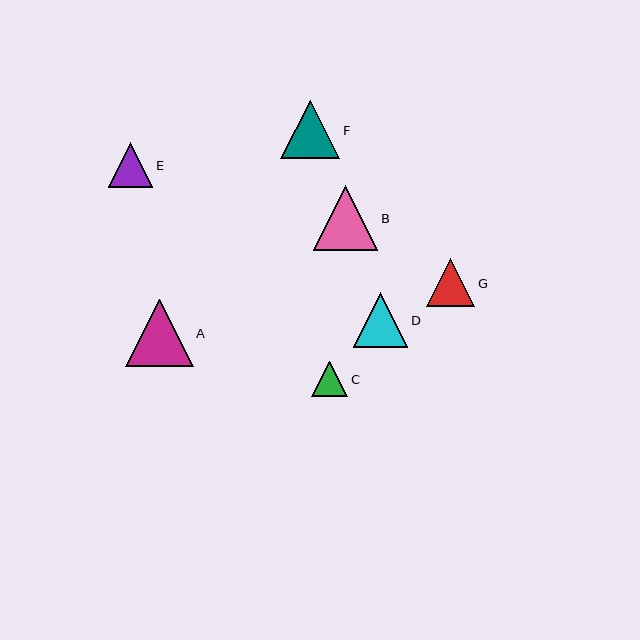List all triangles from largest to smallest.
From largest to smallest: A, B, F, D, G, E, C.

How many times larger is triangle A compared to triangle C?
Triangle A is approximately 1.9 times the size of triangle C.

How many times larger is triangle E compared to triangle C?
Triangle E is approximately 1.2 times the size of triangle C.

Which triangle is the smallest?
Triangle C is the smallest with a size of approximately 36 pixels.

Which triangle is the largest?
Triangle A is the largest with a size of approximately 67 pixels.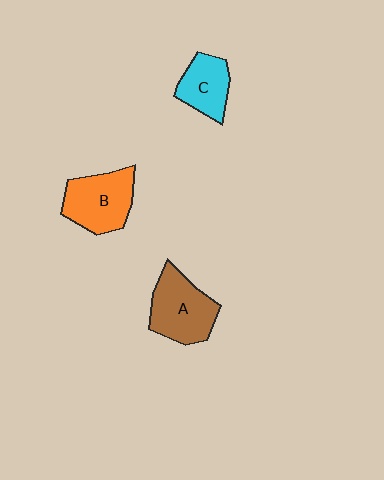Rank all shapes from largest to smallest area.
From largest to smallest: A (brown), B (orange), C (cyan).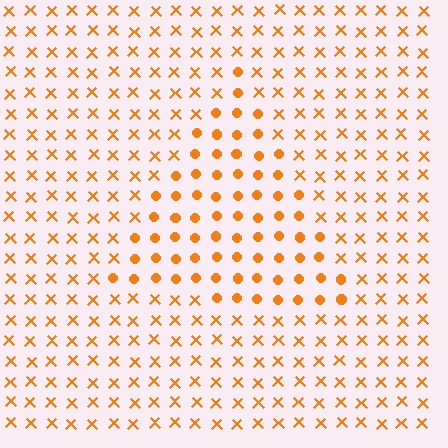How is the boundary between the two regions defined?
The boundary is defined by a change in element shape: circles inside vs. X marks outside. All elements share the same color and spacing.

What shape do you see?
I see a triangle.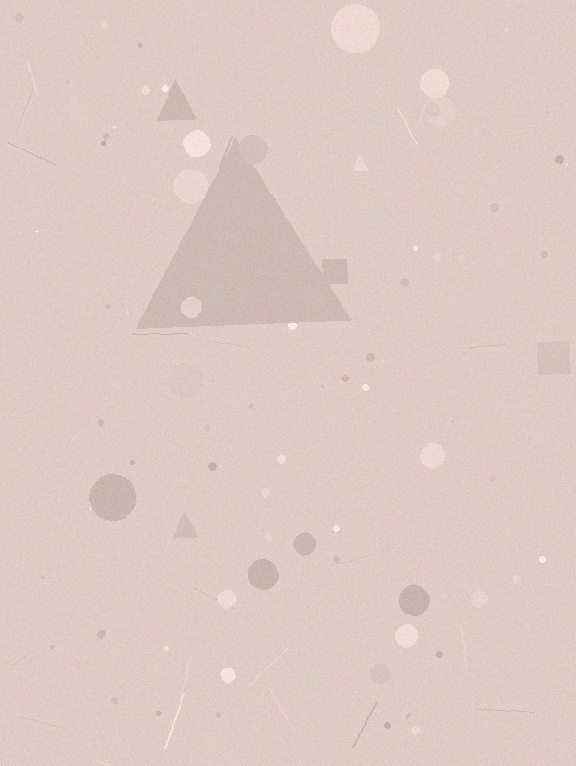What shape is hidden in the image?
A triangle is hidden in the image.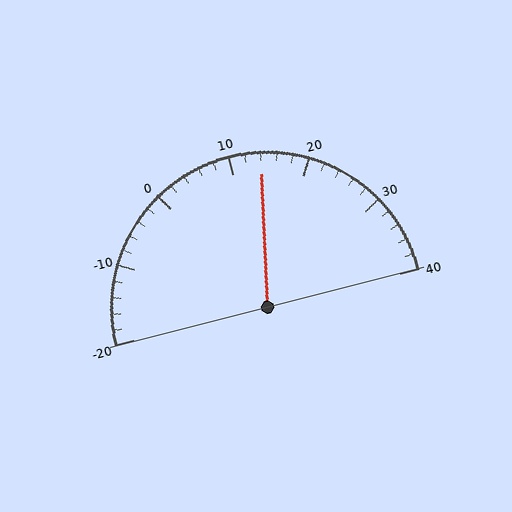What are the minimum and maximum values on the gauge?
The gauge ranges from -20 to 40.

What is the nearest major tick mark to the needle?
The nearest major tick mark is 10.